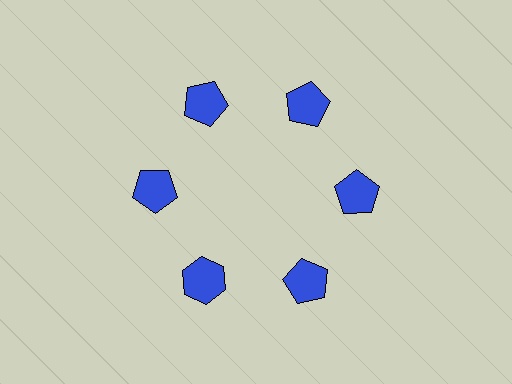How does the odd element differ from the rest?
It has a different shape: hexagon instead of pentagon.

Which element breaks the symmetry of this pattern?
The blue hexagon at roughly the 7 o'clock position breaks the symmetry. All other shapes are blue pentagons.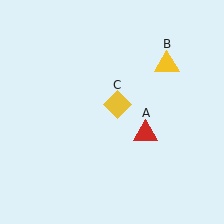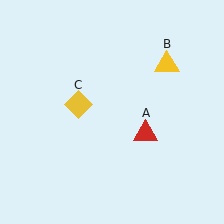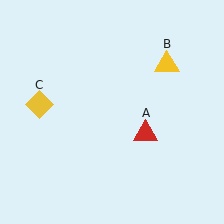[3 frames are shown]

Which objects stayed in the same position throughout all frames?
Red triangle (object A) and yellow triangle (object B) remained stationary.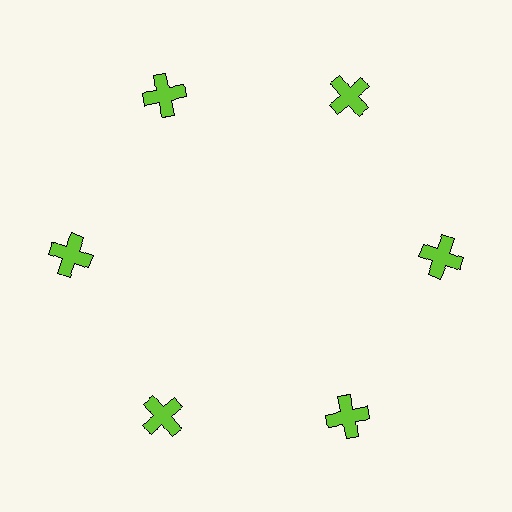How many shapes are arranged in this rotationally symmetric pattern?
There are 6 shapes, arranged in 6 groups of 1.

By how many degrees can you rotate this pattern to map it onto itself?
The pattern maps onto itself every 60 degrees of rotation.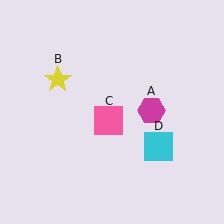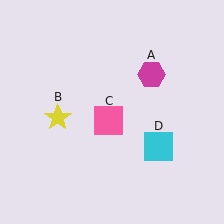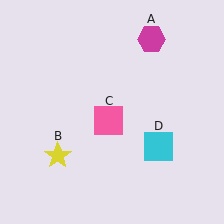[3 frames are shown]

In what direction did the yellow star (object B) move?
The yellow star (object B) moved down.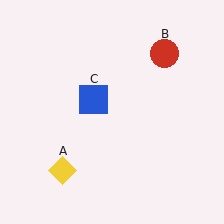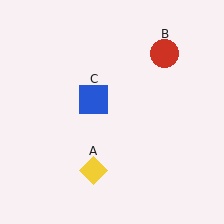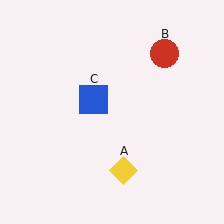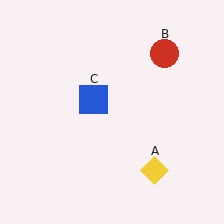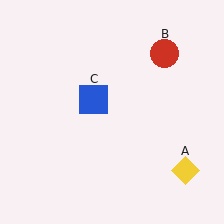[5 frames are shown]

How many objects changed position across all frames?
1 object changed position: yellow diamond (object A).